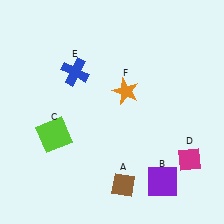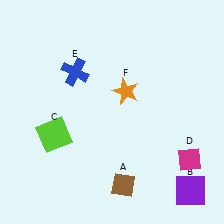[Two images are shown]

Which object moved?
The purple square (B) moved right.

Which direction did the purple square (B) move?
The purple square (B) moved right.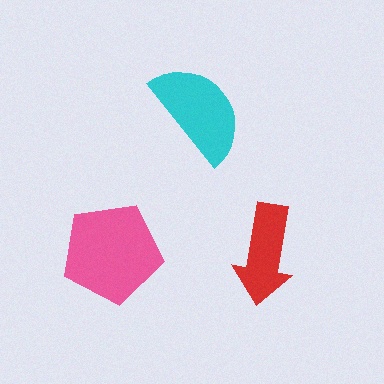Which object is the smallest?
The red arrow.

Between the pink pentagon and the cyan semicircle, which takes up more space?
The pink pentagon.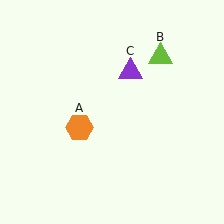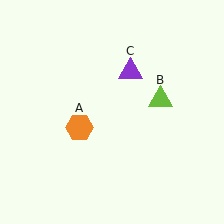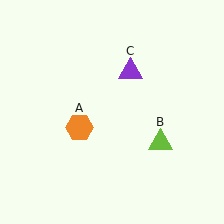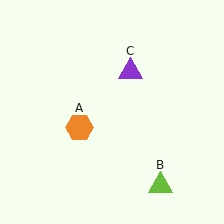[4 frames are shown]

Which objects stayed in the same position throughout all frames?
Orange hexagon (object A) and purple triangle (object C) remained stationary.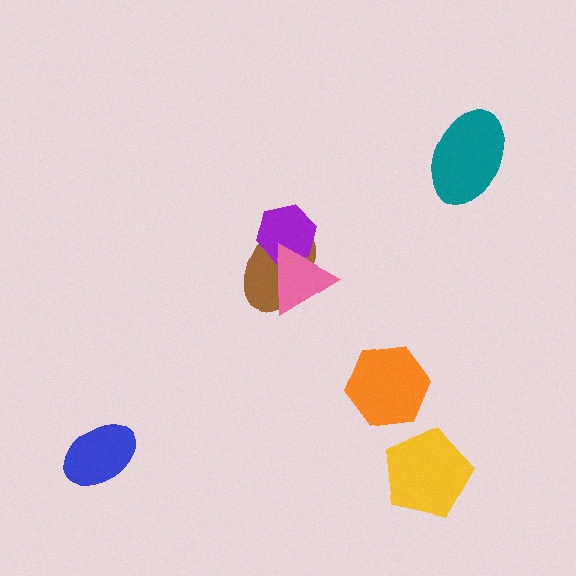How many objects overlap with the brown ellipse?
2 objects overlap with the brown ellipse.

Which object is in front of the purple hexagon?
The pink triangle is in front of the purple hexagon.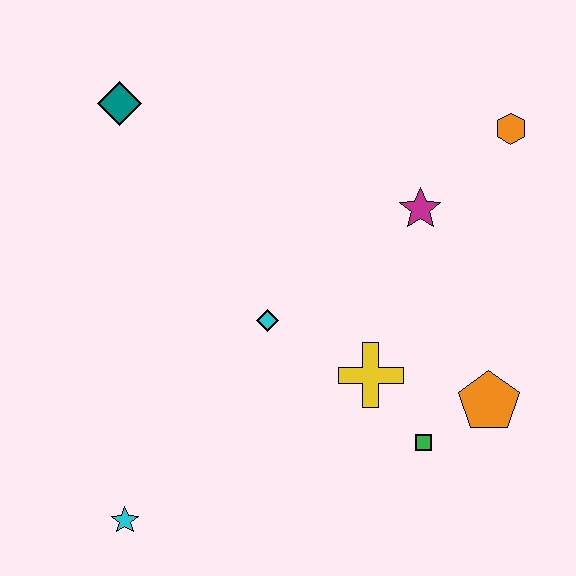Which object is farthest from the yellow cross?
The teal diamond is farthest from the yellow cross.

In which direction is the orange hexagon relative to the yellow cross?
The orange hexagon is above the yellow cross.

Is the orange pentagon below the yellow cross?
Yes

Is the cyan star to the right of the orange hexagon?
No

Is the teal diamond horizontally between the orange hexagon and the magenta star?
No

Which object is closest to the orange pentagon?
The green square is closest to the orange pentagon.